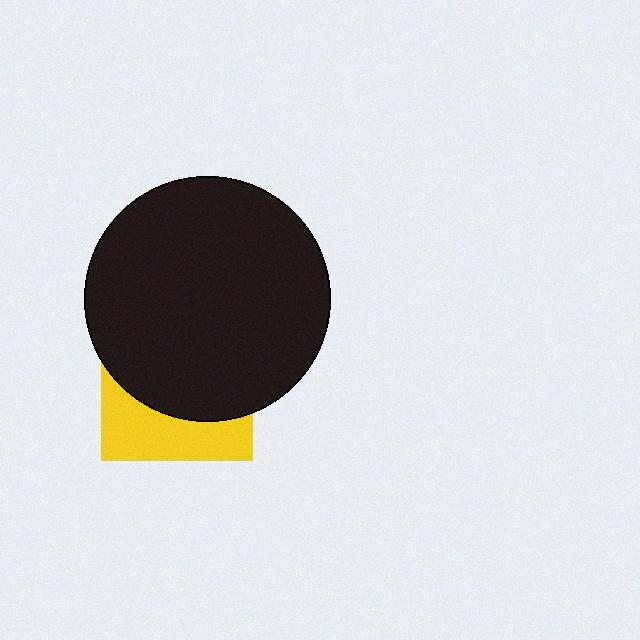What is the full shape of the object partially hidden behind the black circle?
The partially hidden object is a yellow square.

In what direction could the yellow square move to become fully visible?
The yellow square could move down. That would shift it out from behind the black circle entirely.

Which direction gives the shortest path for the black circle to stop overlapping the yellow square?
Moving up gives the shortest separation.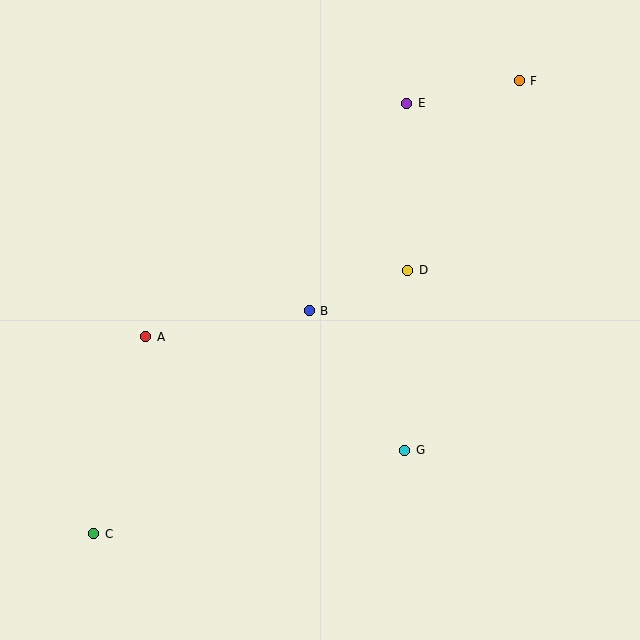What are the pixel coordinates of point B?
Point B is at (309, 311).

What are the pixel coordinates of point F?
Point F is at (519, 81).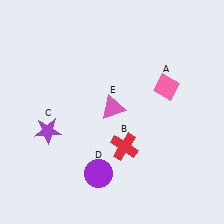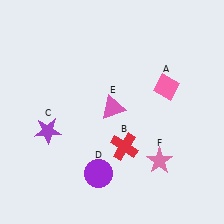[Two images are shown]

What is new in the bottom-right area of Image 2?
A pink star (F) was added in the bottom-right area of Image 2.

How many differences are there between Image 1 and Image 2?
There is 1 difference between the two images.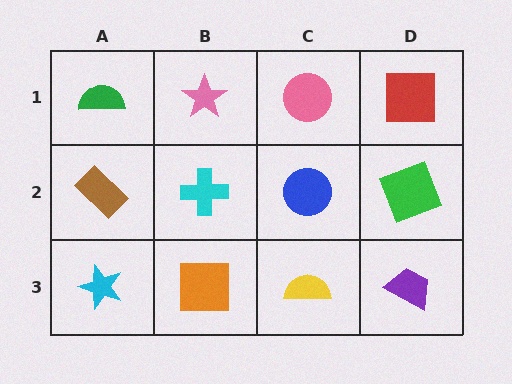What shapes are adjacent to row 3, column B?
A cyan cross (row 2, column B), a cyan star (row 3, column A), a yellow semicircle (row 3, column C).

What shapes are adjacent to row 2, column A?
A green semicircle (row 1, column A), a cyan star (row 3, column A), a cyan cross (row 2, column B).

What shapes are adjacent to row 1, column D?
A green square (row 2, column D), a pink circle (row 1, column C).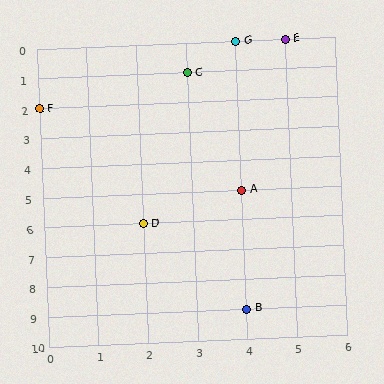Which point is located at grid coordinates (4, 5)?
Point A is at (4, 5).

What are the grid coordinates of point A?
Point A is at grid coordinates (4, 5).